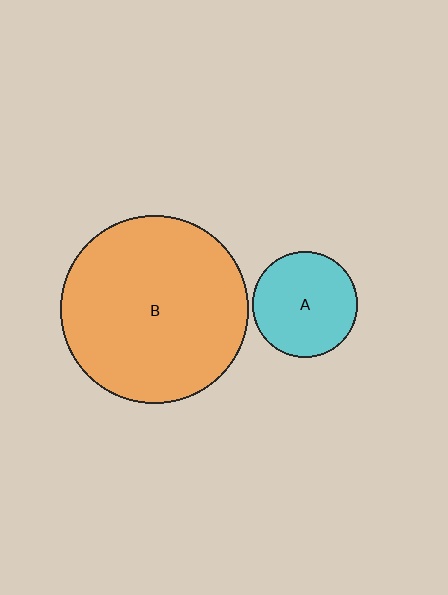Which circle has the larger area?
Circle B (orange).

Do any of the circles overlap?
No, none of the circles overlap.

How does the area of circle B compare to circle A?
Approximately 3.2 times.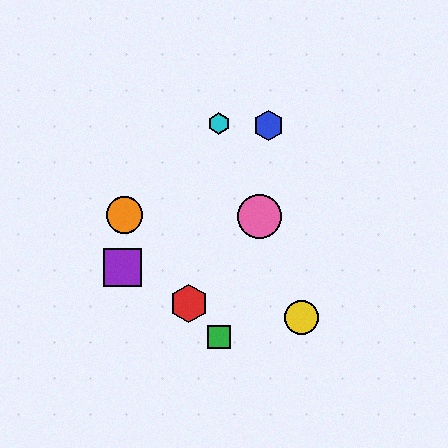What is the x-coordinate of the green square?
The green square is at x≈219.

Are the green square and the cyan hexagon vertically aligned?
Yes, both are at x≈219.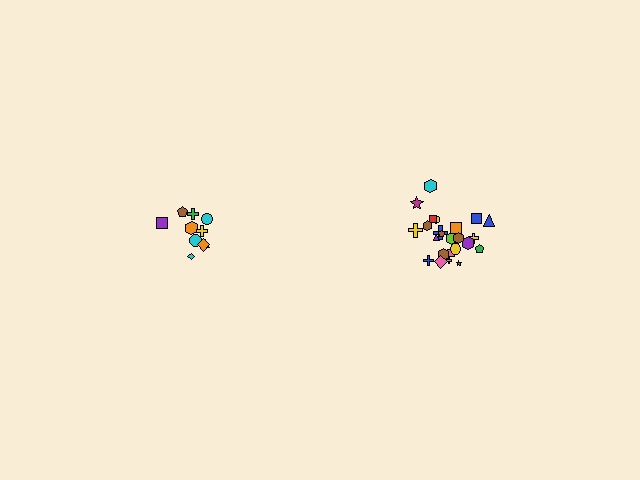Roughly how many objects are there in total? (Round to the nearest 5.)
Roughly 35 objects in total.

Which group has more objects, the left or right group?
The right group.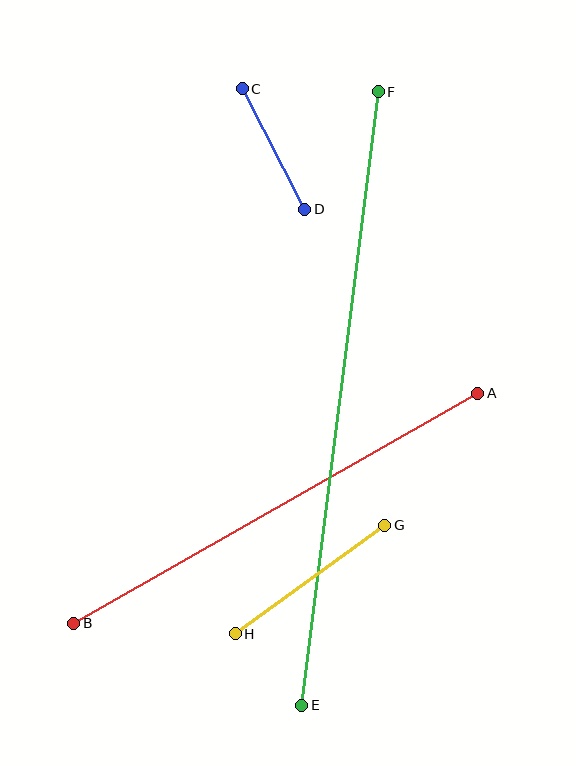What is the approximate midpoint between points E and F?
The midpoint is at approximately (340, 398) pixels.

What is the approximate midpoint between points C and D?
The midpoint is at approximately (273, 149) pixels.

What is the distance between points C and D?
The distance is approximately 136 pixels.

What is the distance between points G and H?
The distance is approximately 185 pixels.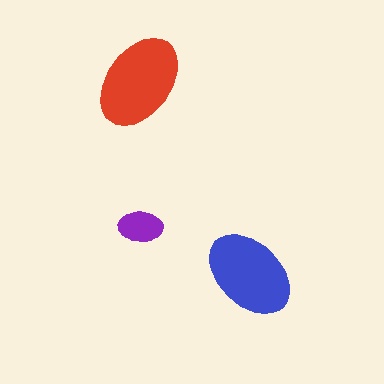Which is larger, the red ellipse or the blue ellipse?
The red one.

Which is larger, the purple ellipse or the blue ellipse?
The blue one.